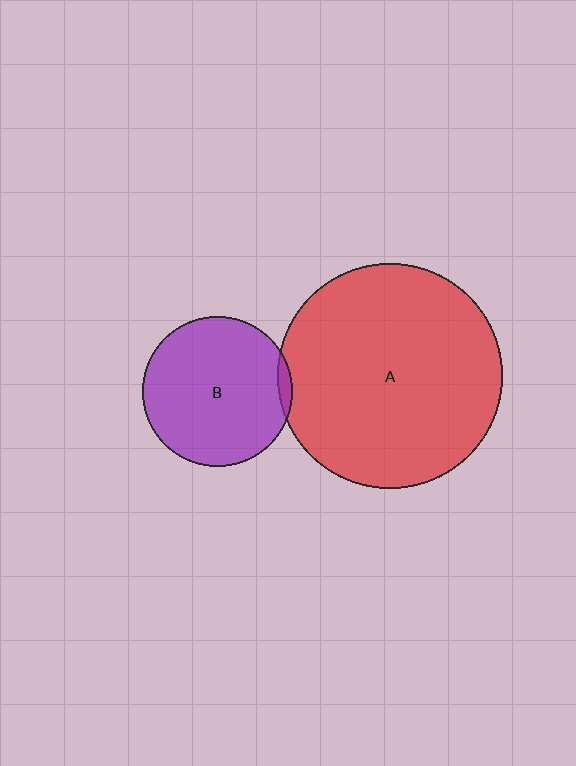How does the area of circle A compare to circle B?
Approximately 2.2 times.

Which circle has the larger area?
Circle A (red).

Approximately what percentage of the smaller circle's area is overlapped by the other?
Approximately 5%.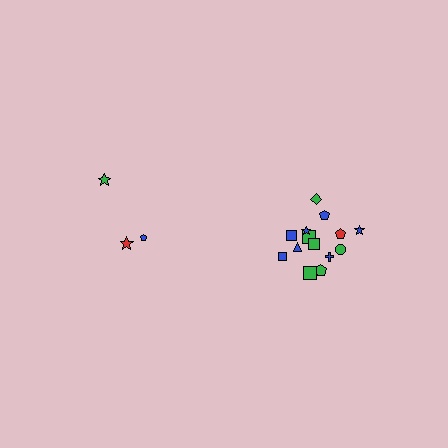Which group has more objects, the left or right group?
The right group.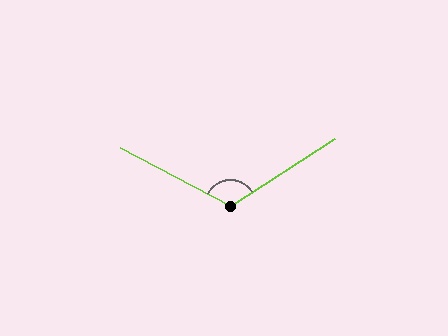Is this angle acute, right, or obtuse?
It is obtuse.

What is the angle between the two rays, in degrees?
Approximately 120 degrees.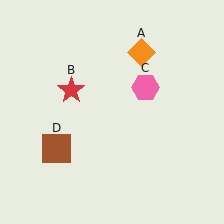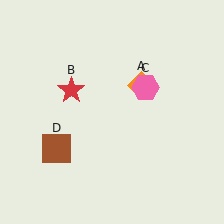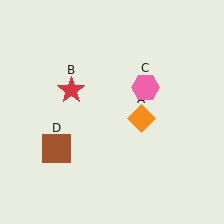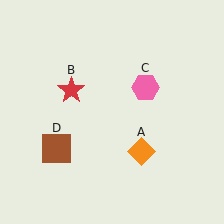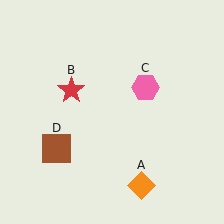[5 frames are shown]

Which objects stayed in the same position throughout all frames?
Red star (object B) and pink hexagon (object C) and brown square (object D) remained stationary.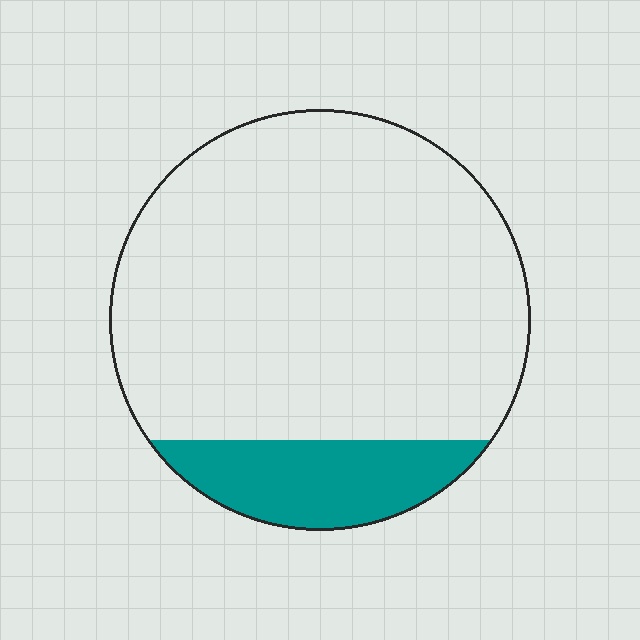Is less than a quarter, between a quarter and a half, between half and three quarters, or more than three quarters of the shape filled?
Less than a quarter.